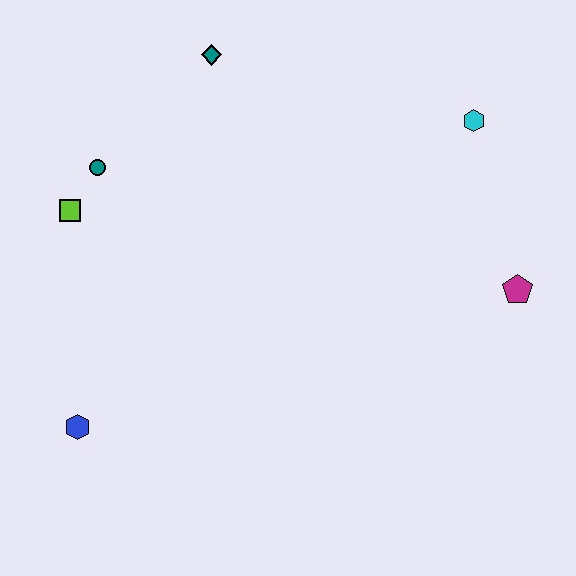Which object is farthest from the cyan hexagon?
The blue hexagon is farthest from the cyan hexagon.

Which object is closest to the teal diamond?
The teal circle is closest to the teal diamond.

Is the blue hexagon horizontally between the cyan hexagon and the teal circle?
No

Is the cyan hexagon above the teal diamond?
No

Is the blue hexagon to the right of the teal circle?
No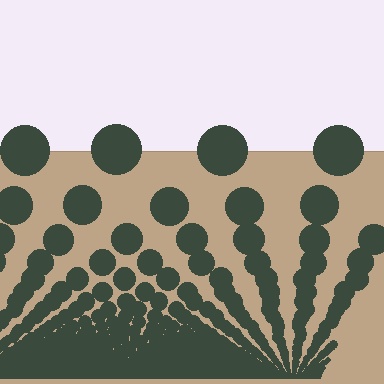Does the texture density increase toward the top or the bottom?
Density increases toward the bottom.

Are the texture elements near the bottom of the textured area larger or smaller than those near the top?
Smaller. The gradient is inverted — elements near the bottom are smaller and denser.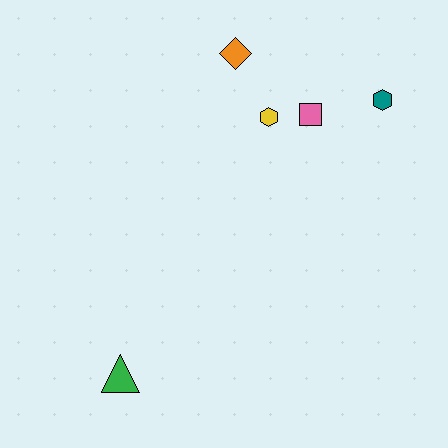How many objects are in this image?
There are 5 objects.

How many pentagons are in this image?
There are no pentagons.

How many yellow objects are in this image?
There is 1 yellow object.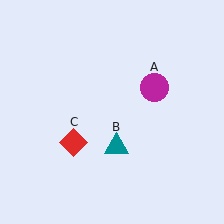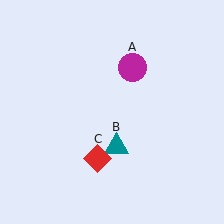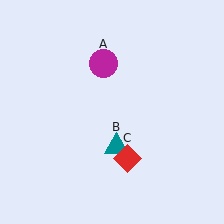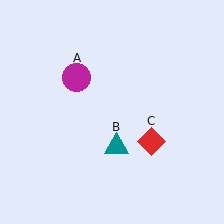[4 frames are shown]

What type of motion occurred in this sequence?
The magenta circle (object A), red diamond (object C) rotated counterclockwise around the center of the scene.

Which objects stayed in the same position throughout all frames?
Teal triangle (object B) remained stationary.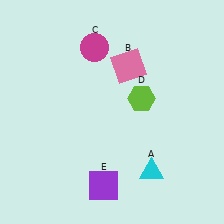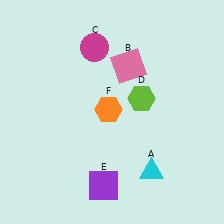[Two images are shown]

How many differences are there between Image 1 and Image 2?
There is 1 difference between the two images.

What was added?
An orange hexagon (F) was added in Image 2.